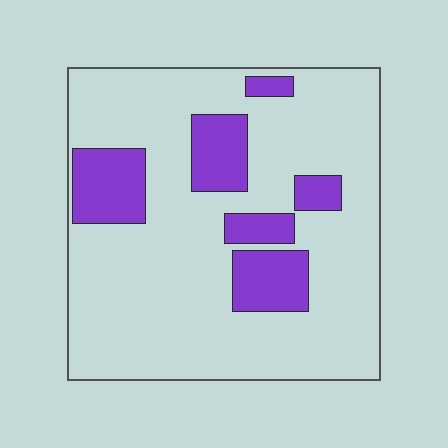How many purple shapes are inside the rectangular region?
6.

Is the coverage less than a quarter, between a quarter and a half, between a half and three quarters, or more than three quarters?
Less than a quarter.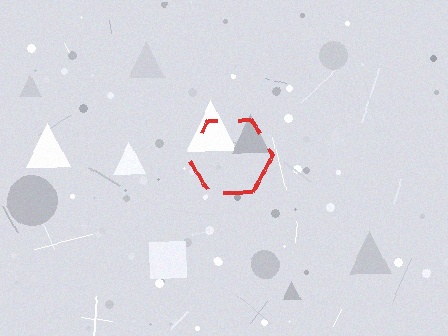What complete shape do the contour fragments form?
The contour fragments form a hexagon.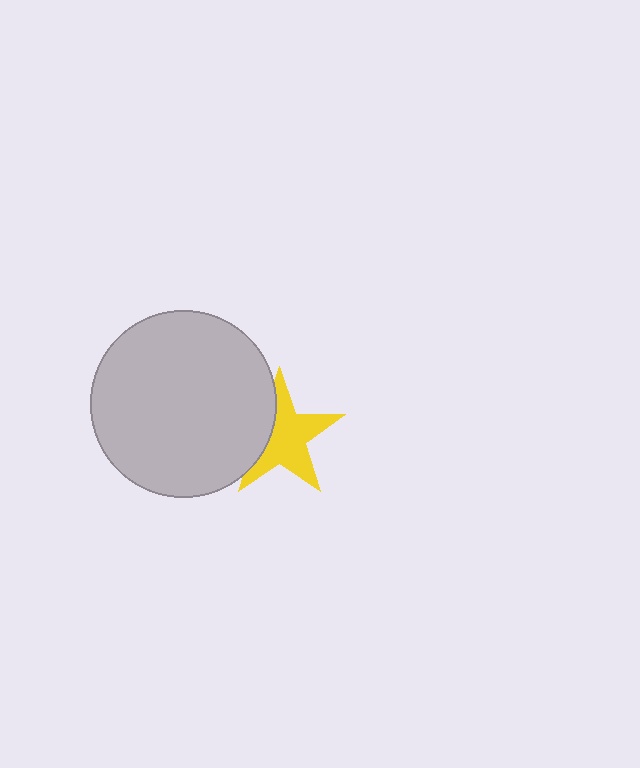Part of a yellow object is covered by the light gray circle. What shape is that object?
It is a star.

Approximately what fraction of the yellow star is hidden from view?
Roughly 31% of the yellow star is hidden behind the light gray circle.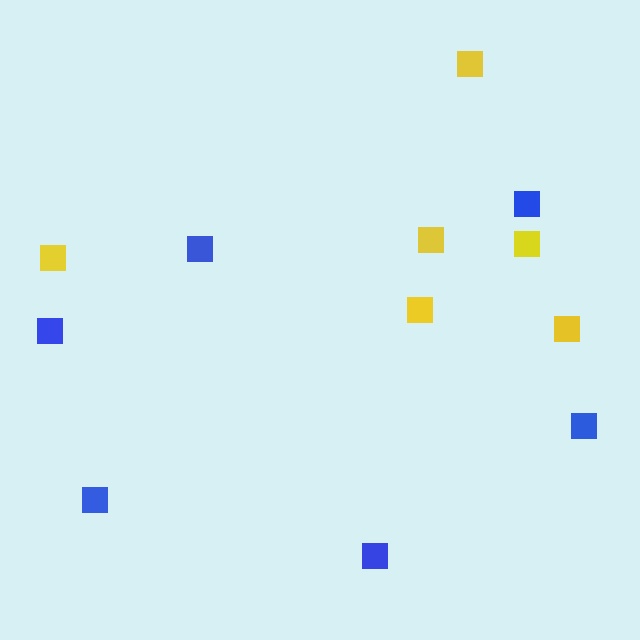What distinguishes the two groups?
There are 2 groups: one group of yellow squares (6) and one group of blue squares (6).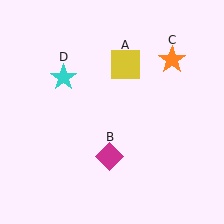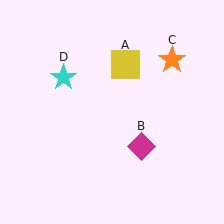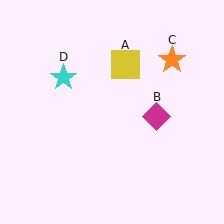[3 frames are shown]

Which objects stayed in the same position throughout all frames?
Yellow square (object A) and orange star (object C) and cyan star (object D) remained stationary.